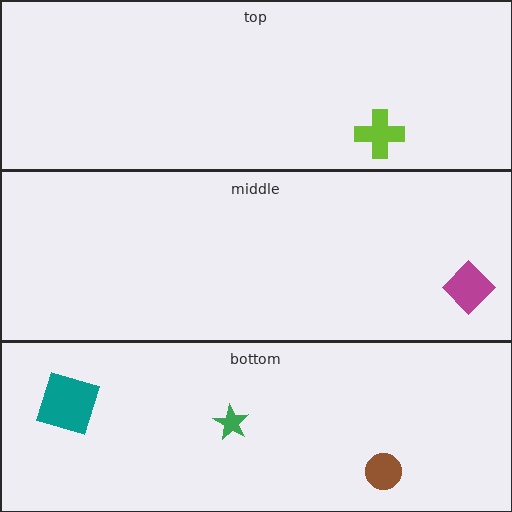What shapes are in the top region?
The lime cross.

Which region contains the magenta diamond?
The middle region.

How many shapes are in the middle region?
1.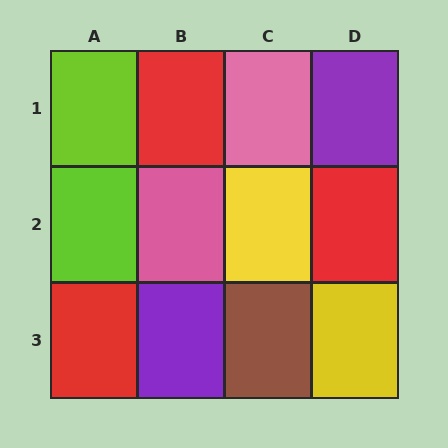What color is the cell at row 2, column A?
Lime.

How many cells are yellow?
2 cells are yellow.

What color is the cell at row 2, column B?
Pink.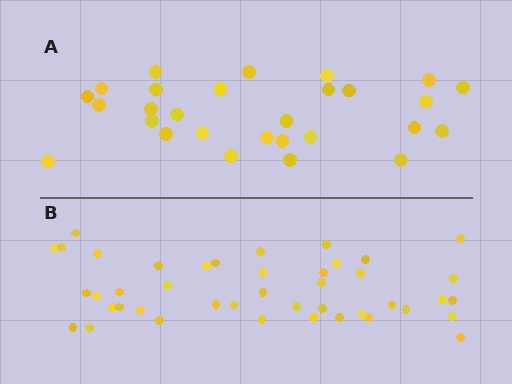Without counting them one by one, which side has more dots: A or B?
Region B (the bottom region) has more dots.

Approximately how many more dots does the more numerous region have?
Region B has approximately 15 more dots than region A.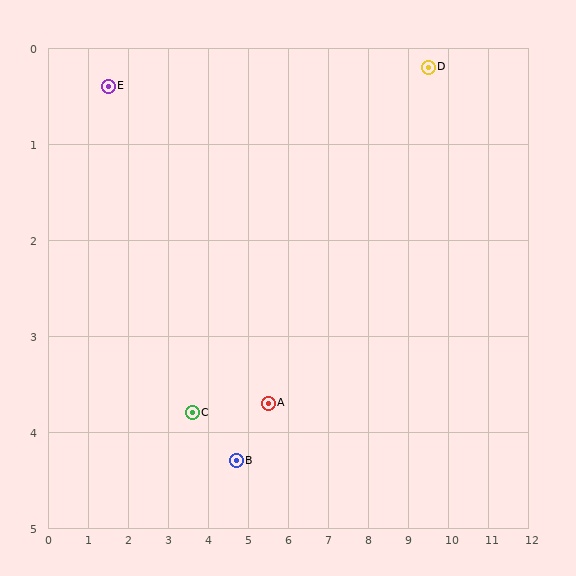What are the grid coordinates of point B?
Point B is at approximately (4.7, 4.3).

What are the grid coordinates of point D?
Point D is at approximately (9.5, 0.2).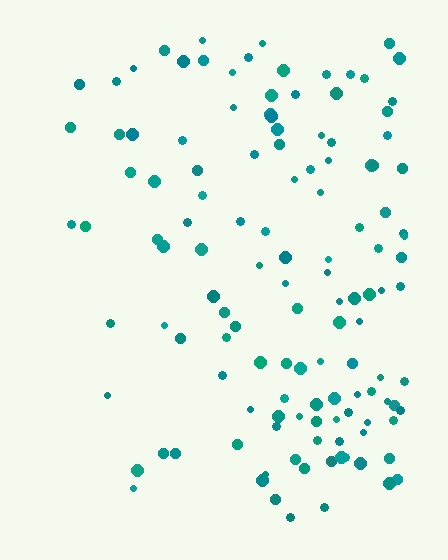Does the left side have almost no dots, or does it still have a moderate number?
Still a moderate number, just noticeably fewer than the right.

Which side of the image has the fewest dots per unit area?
The left.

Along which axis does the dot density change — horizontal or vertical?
Horizontal.